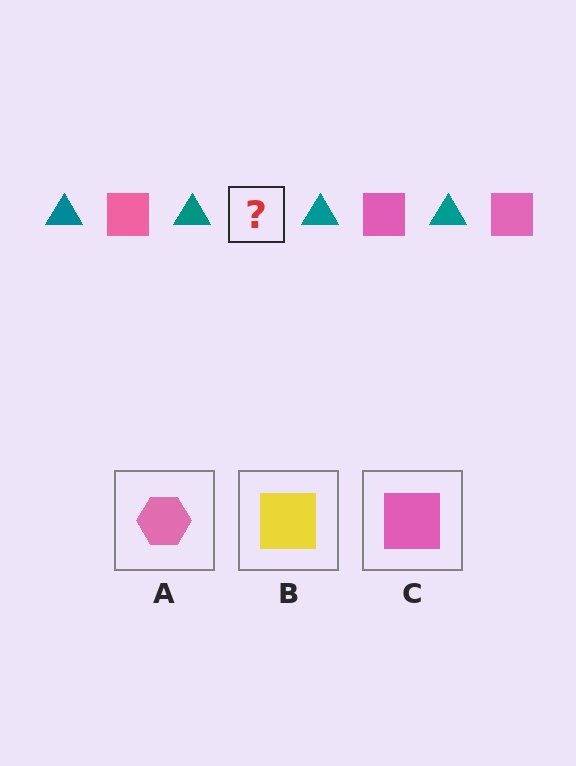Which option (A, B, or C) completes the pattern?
C.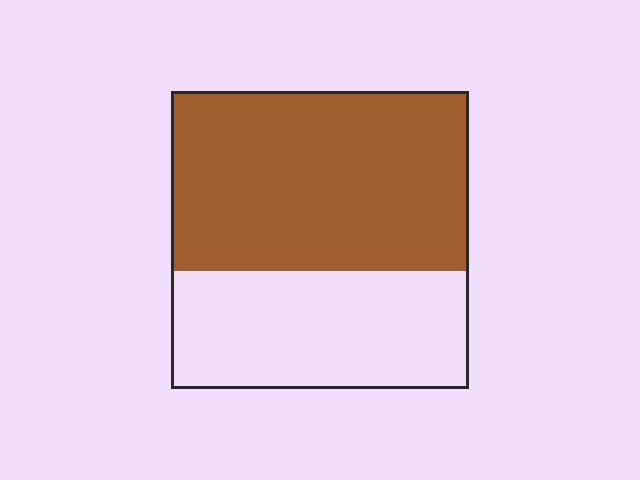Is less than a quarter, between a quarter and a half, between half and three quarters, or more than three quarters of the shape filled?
Between half and three quarters.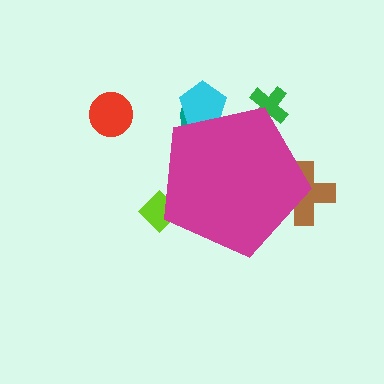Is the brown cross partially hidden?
Yes, the brown cross is partially hidden behind the magenta pentagon.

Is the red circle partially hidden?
No, the red circle is fully visible.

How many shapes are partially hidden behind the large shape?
5 shapes are partially hidden.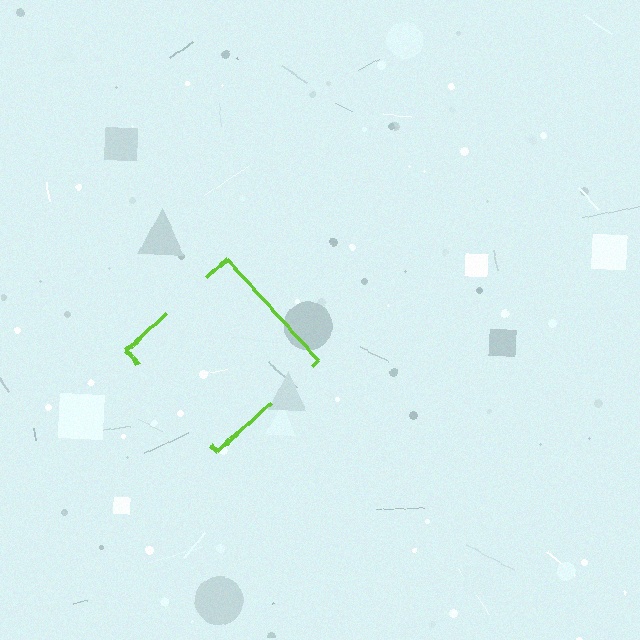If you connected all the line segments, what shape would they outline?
They would outline a diamond.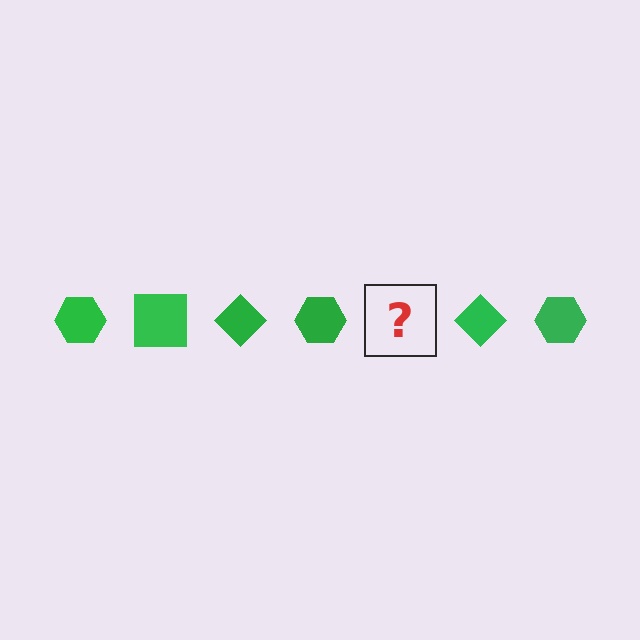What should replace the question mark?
The question mark should be replaced with a green square.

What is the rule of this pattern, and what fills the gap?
The rule is that the pattern cycles through hexagon, square, diamond shapes in green. The gap should be filled with a green square.